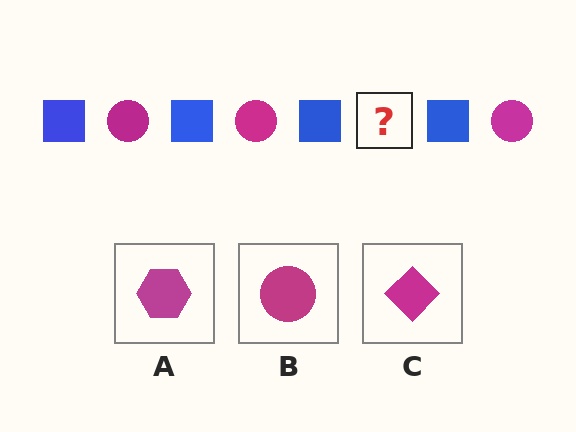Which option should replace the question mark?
Option B.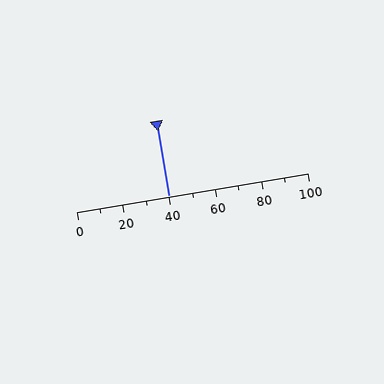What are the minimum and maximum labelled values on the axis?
The axis runs from 0 to 100.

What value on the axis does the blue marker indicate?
The marker indicates approximately 40.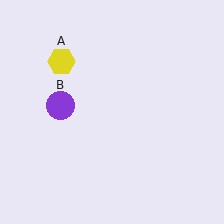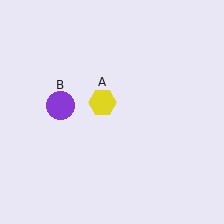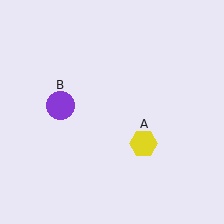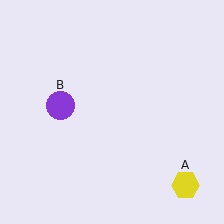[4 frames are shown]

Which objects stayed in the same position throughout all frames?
Purple circle (object B) remained stationary.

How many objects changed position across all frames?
1 object changed position: yellow hexagon (object A).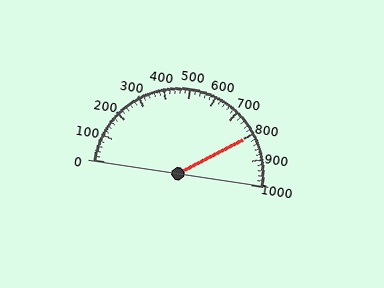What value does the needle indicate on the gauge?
The needle indicates approximately 800.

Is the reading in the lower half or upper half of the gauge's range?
The reading is in the upper half of the range (0 to 1000).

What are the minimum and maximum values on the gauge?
The gauge ranges from 0 to 1000.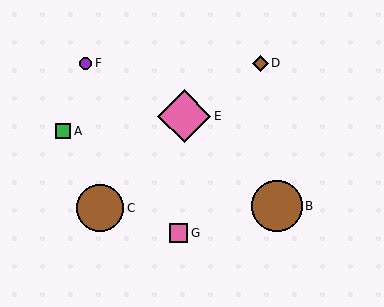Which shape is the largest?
The pink diamond (labeled E) is the largest.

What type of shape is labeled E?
Shape E is a pink diamond.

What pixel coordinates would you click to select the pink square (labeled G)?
Click at (178, 233) to select the pink square G.